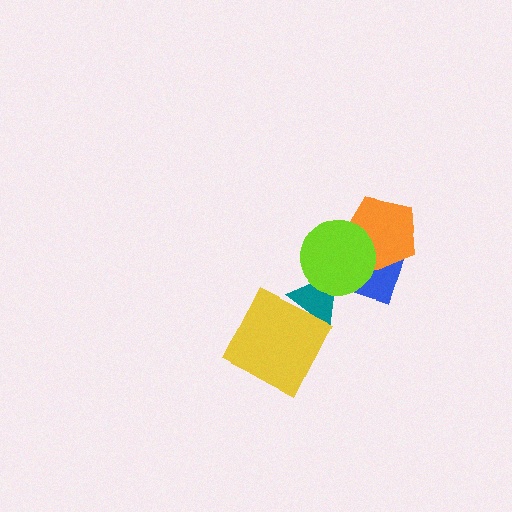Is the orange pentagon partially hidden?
Yes, it is partially covered by another shape.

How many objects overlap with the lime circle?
3 objects overlap with the lime circle.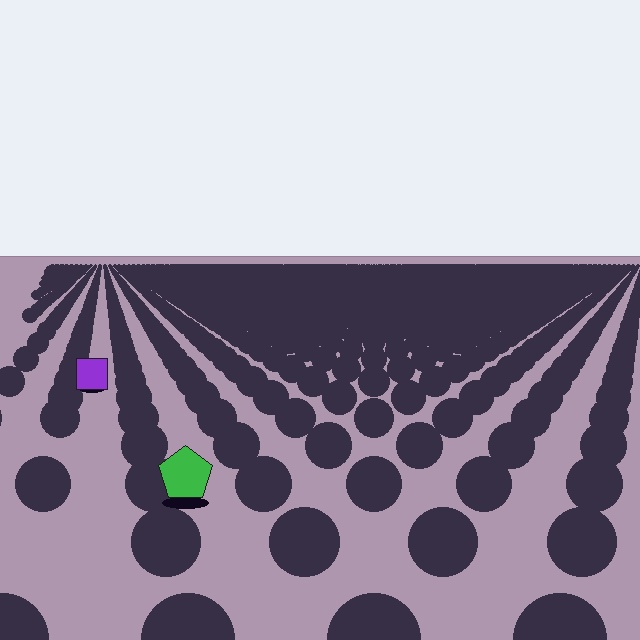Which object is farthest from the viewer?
The purple square is farthest from the viewer. It appears smaller and the ground texture around it is denser.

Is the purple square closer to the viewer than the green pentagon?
No. The green pentagon is closer — you can tell from the texture gradient: the ground texture is coarser near it.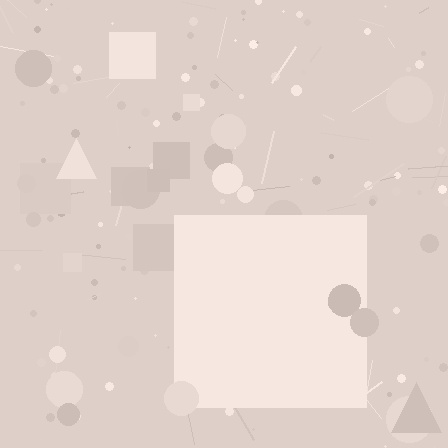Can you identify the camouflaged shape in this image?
The camouflaged shape is a square.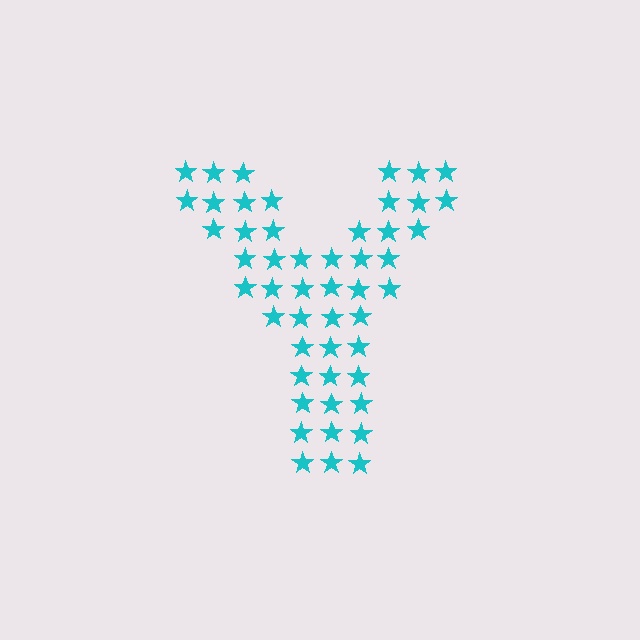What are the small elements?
The small elements are stars.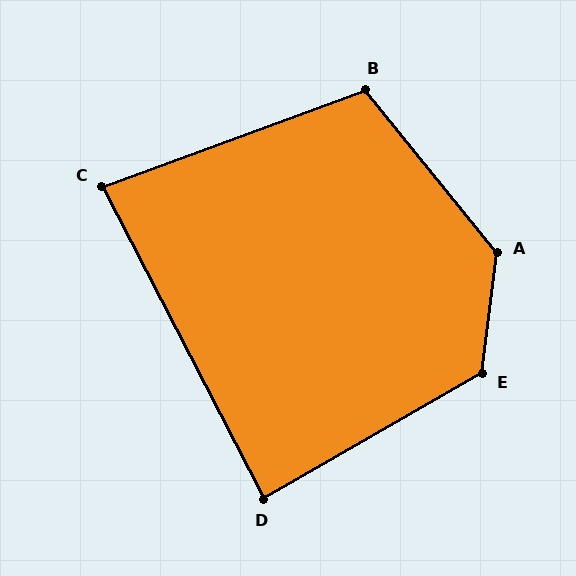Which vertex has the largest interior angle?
A, at approximately 134 degrees.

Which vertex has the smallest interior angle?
C, at approximately 83 degrees.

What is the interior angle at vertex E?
Approximately 127 degrees (obtuse).